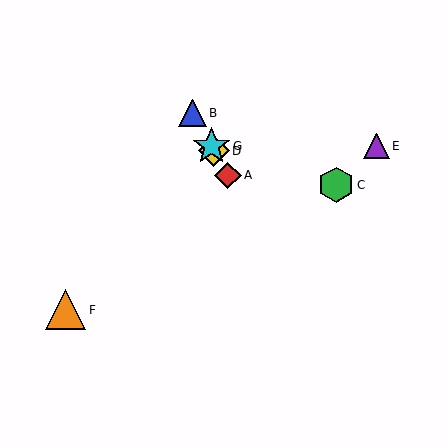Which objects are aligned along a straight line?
Objects A, B, D, G are aligned along a straight line.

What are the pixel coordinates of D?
Object D is at (214, 151).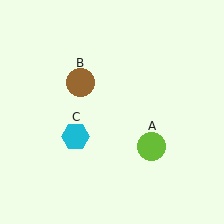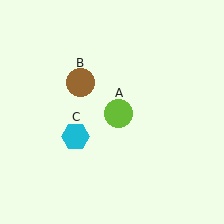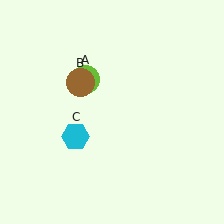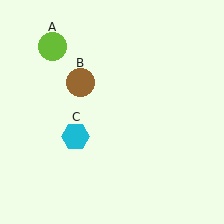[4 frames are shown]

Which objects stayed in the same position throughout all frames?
Brown circle (object B) and cyan hexagon (object C) remained stationary.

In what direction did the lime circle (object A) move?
The lime circle (object A) moved up and to the left.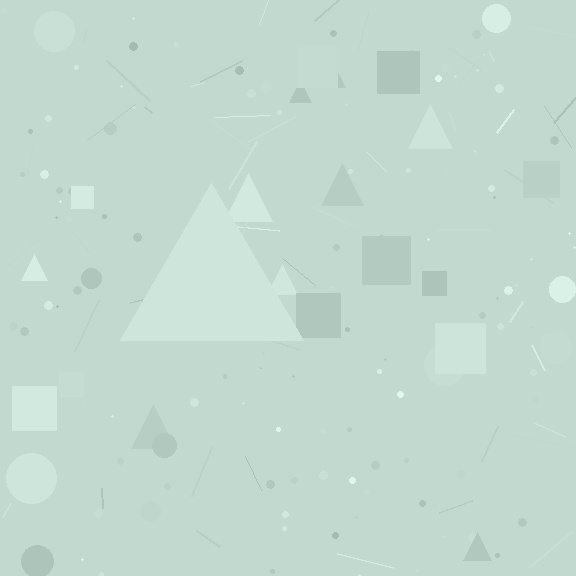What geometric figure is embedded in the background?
A triangle is embedded in the background.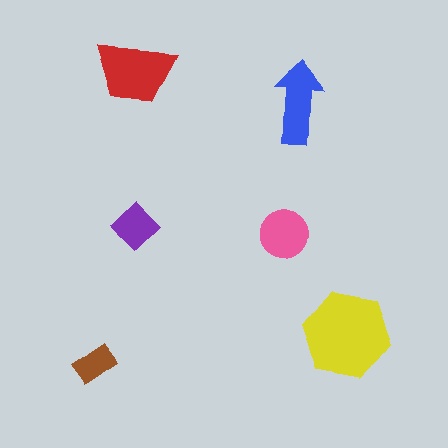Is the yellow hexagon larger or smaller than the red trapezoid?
Larger.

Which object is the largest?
The yellow hexagon.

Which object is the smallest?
The brown rectangle.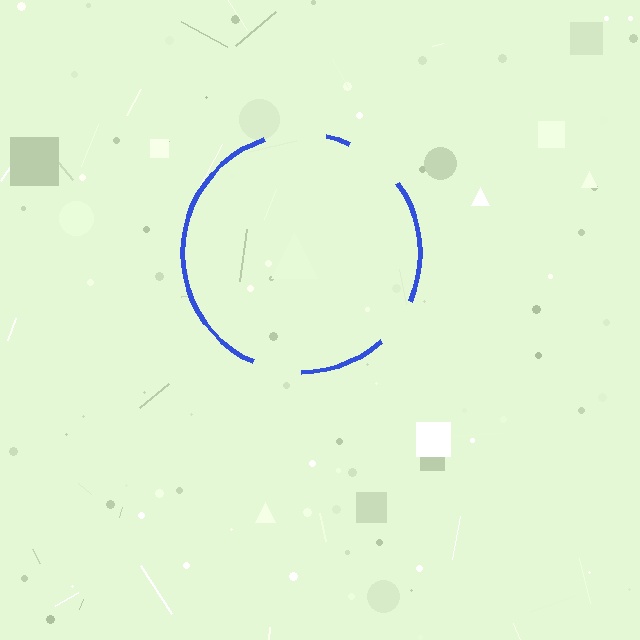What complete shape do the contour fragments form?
The contour fragments form a circle.